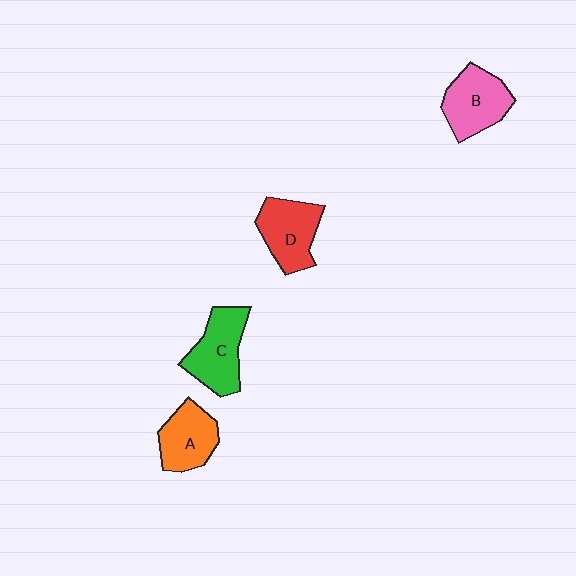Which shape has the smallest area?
Shape A (orange).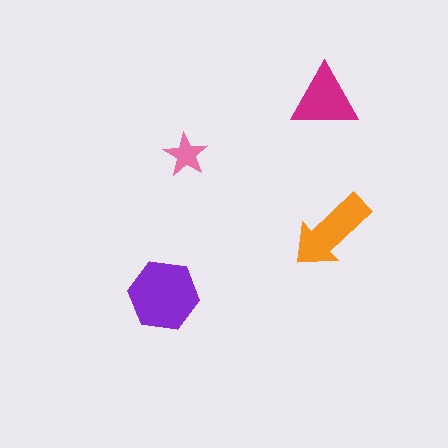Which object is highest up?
The magenta triangle is topmost.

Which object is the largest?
The purple hexagon.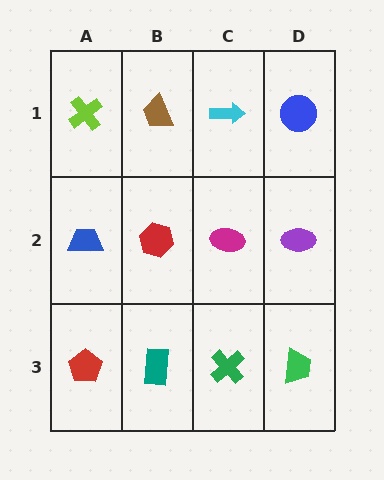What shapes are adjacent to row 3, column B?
A red hexagon (row 2, column B), a red pentagon (row 3, column A), a green cross (row 3, column C).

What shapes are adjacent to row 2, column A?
A lime cross (row 1, column A), a red pentagon (row 3, column A), a red hexagon (row 2, column B).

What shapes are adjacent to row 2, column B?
A brown trapezoid (row 1, column B), a teal rectangle (row 3, column B), a blue trapezoid (row 2, column A), a magenta ellipse (row 2, column C).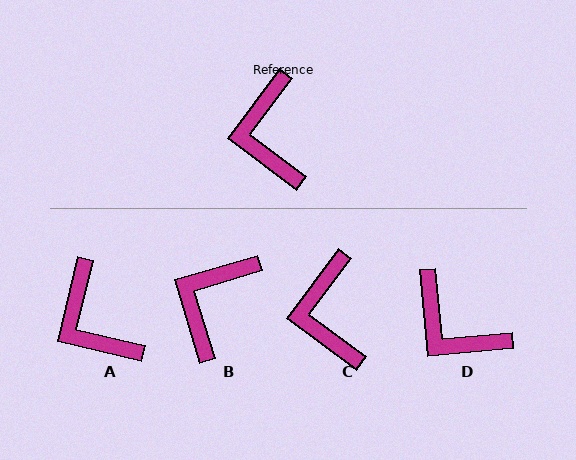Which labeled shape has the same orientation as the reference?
C.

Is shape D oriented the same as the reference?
No, it is off by about 42 degrees.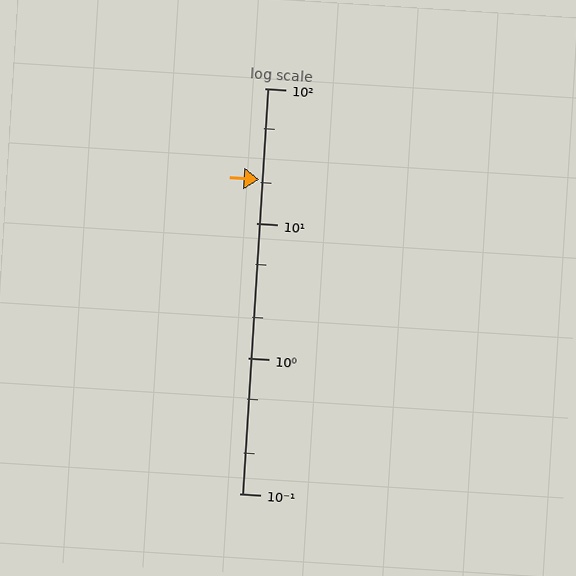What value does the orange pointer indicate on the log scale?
The pointer indicates approximately 21.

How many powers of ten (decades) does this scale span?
The scale spans 3 decades, from 0.1 to 100.